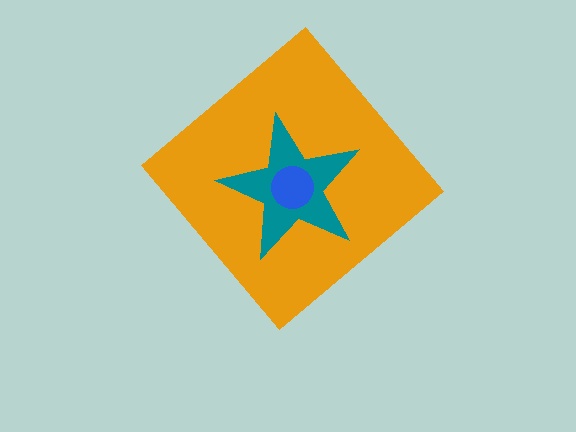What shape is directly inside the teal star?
The blue circle.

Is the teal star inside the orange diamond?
Yes.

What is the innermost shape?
The blue circle.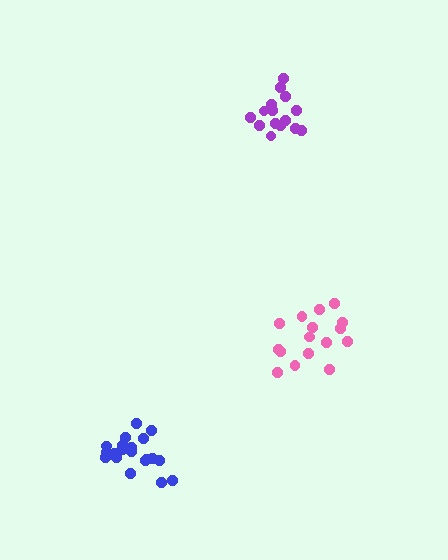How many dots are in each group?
Group 1: 21 dots, Group 2: 16 dots, Group 3: 15 dots (52 total).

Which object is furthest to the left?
The blue cluster is leftmost.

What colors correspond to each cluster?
The clusters are colored: blue, pink, purple.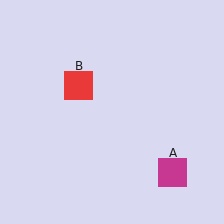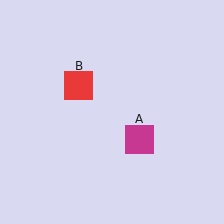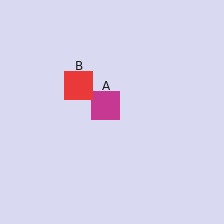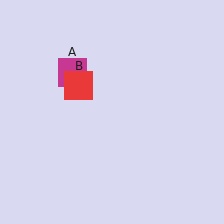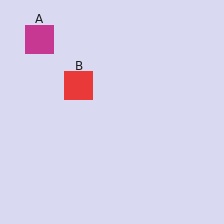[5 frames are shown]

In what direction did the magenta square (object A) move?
The magenta square (object A) moved up and to the left.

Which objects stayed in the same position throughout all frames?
Red square (object B) remained stationary.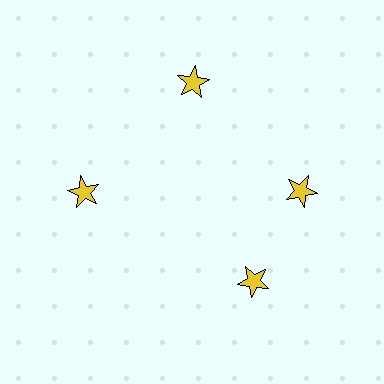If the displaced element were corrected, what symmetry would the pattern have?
It would have 4-fold rotational symmetry — the pattern would map onto itself every 90 degrees.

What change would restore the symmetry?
The symmetry would be restored by rotating it back into even spacing with its neighbors so that all 4 stars sit at equal angles and equal distance from the center.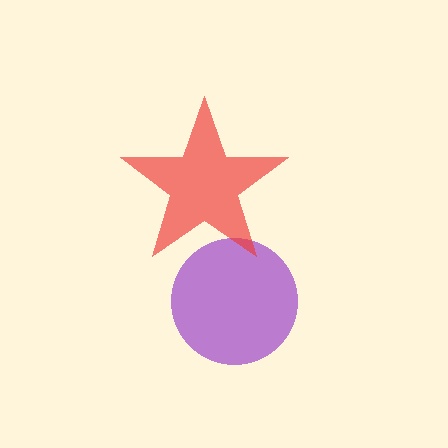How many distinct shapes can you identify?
There are 2 distinct shapes: a purple circle, a red star.